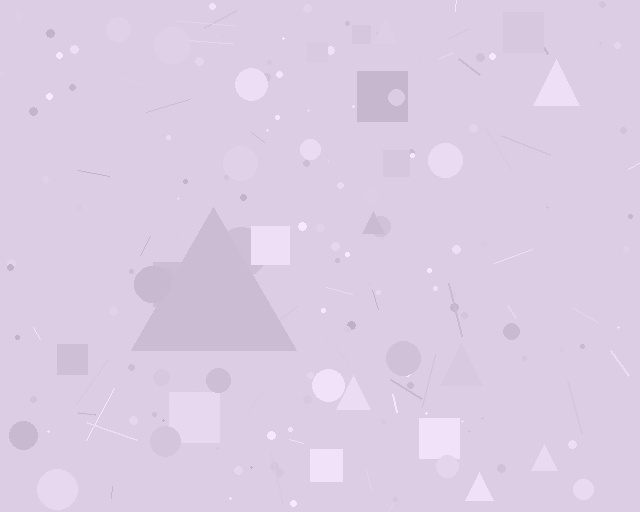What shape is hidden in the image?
A triangle is hidden in the image.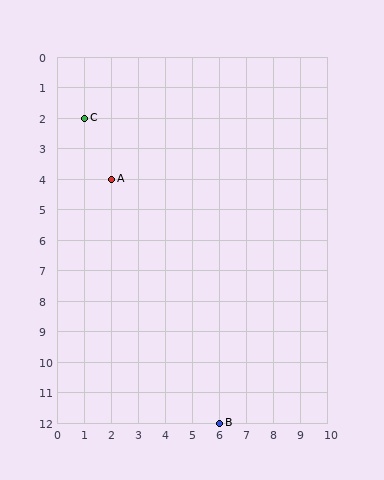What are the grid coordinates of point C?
Point C is at grid coordinates (1, 2).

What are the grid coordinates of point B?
Point B is at grid coordinates (6, 12).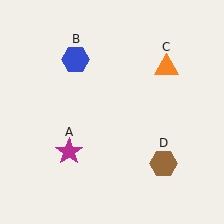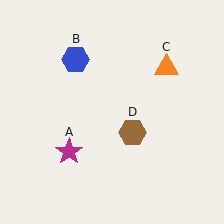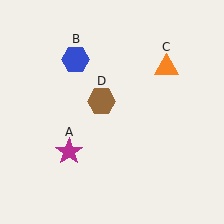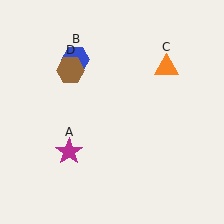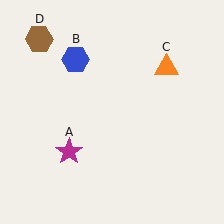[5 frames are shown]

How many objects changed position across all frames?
1 object changed position: brown hexagon (object D).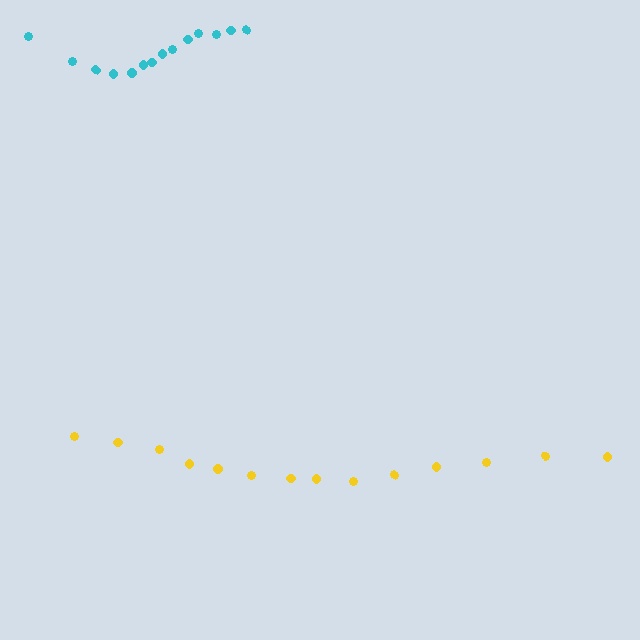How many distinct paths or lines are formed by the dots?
There are 2 distinct paths.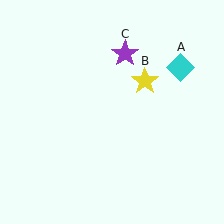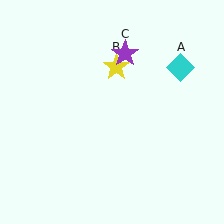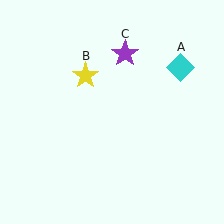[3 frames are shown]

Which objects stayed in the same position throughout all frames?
Cyan diamond (object A) and purple star (object C) remained stationary.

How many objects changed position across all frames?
1 object changed position: yellow star (object B).